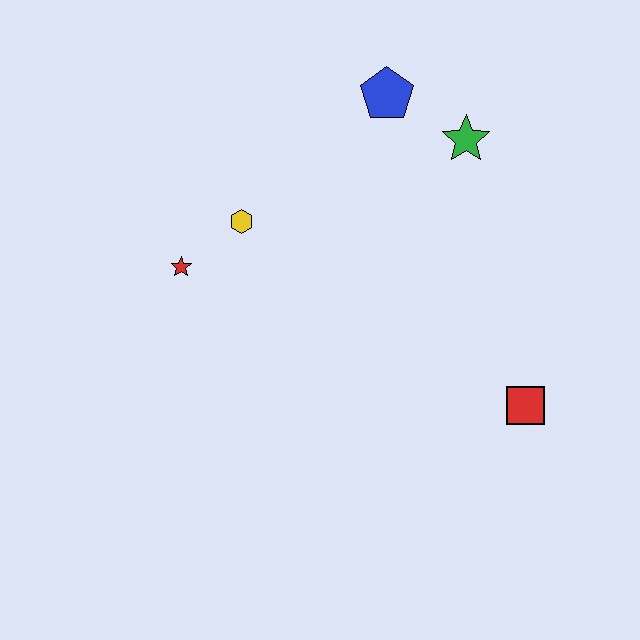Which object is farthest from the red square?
The red star is farthest from the red square.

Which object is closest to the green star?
The blue pentagon is closest to the green star.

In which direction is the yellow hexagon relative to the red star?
The yellow hexagon is to the right of the red star.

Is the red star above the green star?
No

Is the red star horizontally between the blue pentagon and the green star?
No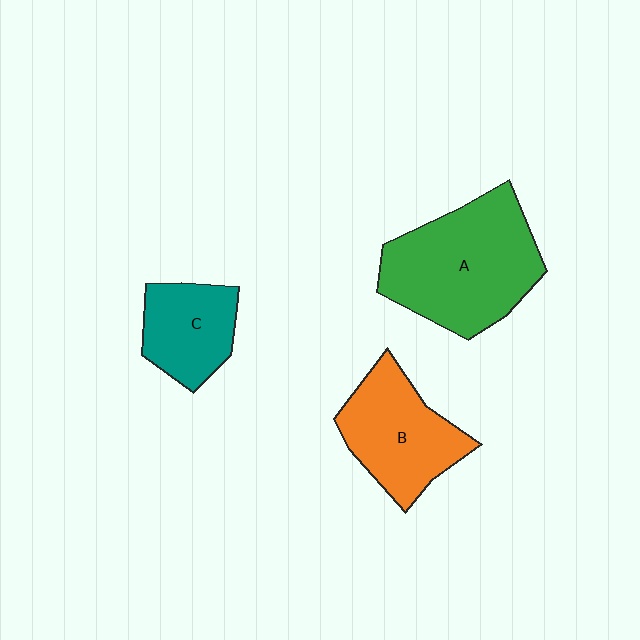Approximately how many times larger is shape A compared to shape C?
Approximately 2.0 times.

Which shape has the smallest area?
Shape C (teal).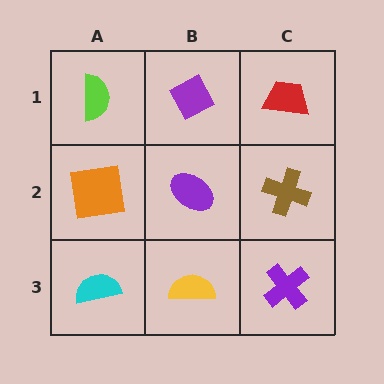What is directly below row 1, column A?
An orange square.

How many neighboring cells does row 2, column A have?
3.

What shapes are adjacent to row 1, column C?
A brown cross (row 2, column C), a purple diamond (row 1, column B).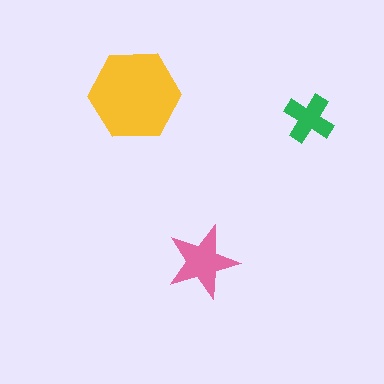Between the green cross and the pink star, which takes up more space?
The pink star.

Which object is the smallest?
The green cross.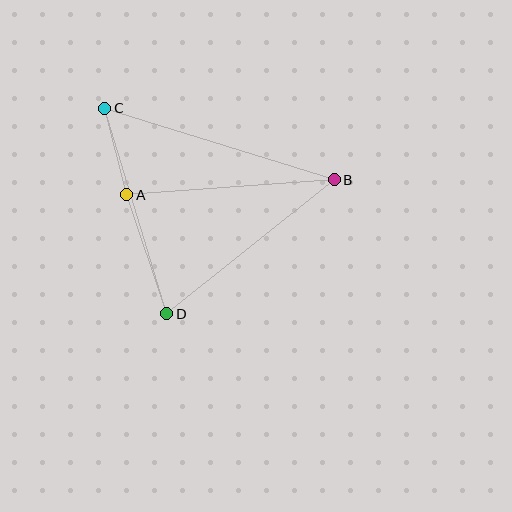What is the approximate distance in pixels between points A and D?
The distance between A and D is approximately 126 pixels.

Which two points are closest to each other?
Points A and C are closest to each other.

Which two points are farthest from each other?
Points B and C are farthest from each other.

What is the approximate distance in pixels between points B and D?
The distance between B and D is approximately 214 pixels.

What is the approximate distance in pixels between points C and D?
The distance between C and D is approximately 215 pixels.